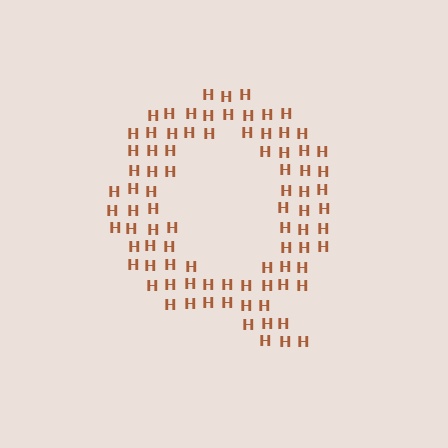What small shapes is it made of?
It is made of small letter H's.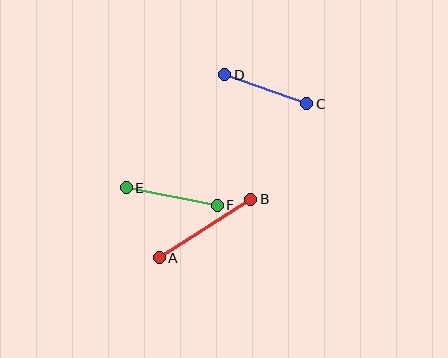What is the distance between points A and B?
The distance is approximately 109 pixels.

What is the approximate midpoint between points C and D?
The midpoint is at approximately (266, 89) pixels.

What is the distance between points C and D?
The distance is approximately 87 pixels.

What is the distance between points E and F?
The distance is approximately 92 pixels.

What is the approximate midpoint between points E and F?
The midpoint is at approximately (172, 197) pixels.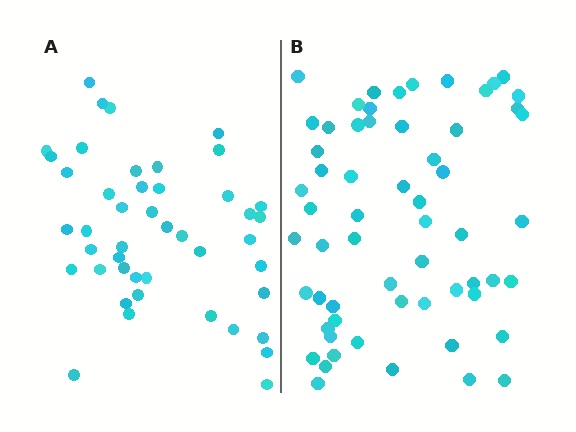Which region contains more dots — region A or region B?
Region B (the right region) has more dots.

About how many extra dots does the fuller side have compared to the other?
Region B has approximately 15 more dots than region A.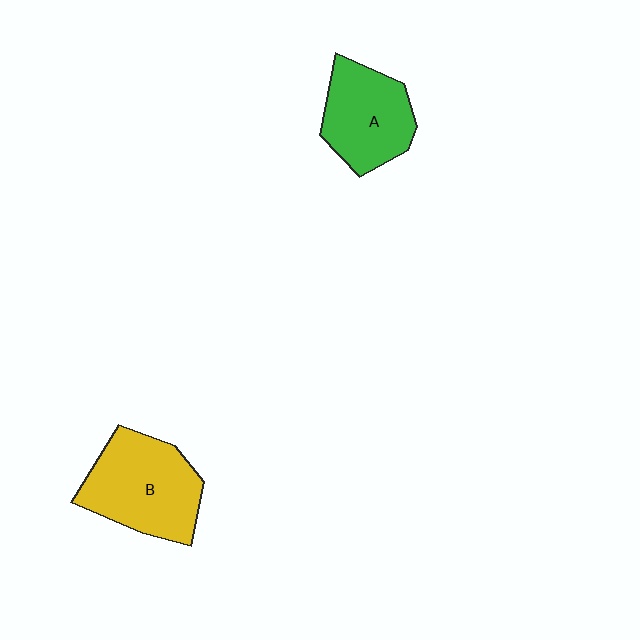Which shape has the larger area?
Shape B (yellow).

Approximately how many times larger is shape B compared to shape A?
Approximately 1.3 times.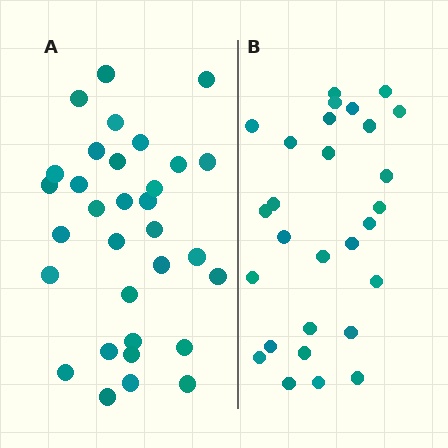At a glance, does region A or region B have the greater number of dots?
Region A (the left region) has more dots.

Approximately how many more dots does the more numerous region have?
Region A has about 4 more dots than region B.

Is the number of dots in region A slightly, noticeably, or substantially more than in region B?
Region A has only slightly more — the two regions are fairly close. The ratio is roughly 1.1 to 1.